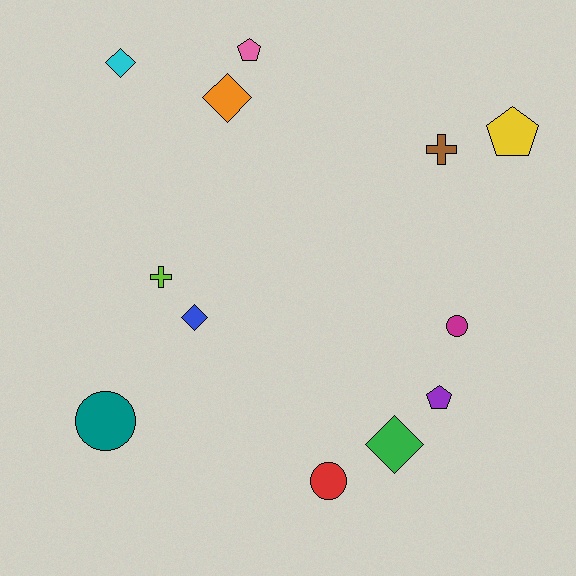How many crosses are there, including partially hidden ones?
There are 2 crosses.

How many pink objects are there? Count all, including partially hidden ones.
There is 1 pink object.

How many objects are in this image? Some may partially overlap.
There are 12 objects.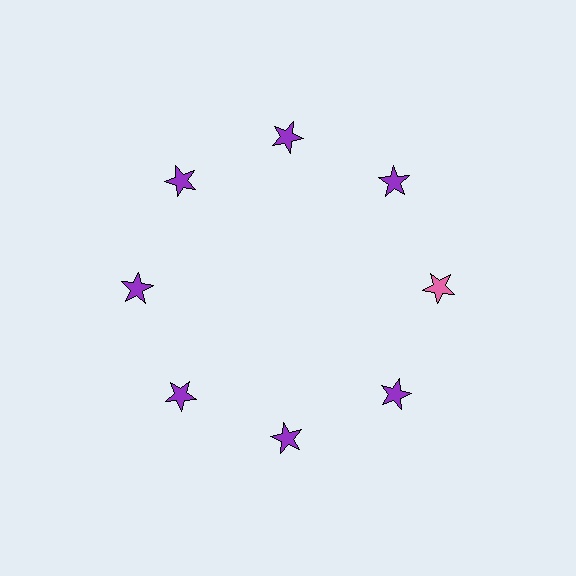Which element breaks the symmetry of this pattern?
The pink star at roughly the 3 o'clock position breaks the symmetry. All other shapes are purple stars.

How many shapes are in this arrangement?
There are 8 shapes arranged in a ring pattern.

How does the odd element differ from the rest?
It has a different color: pink instead of purple.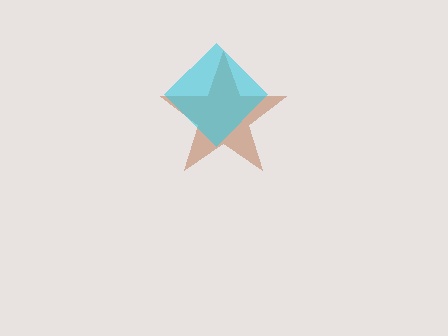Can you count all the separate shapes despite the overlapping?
Yes, there are 2 separate shapes.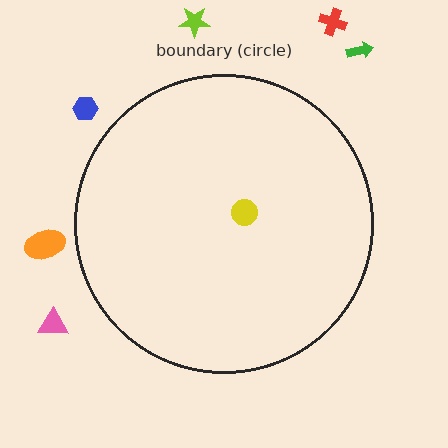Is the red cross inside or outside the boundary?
Outside.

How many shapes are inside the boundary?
1 inside, 6 outside.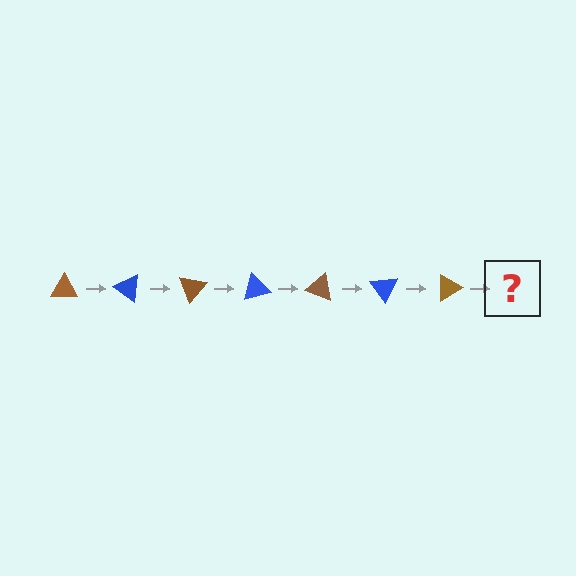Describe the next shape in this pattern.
It should be a blue triangle, rotated 245 degrees from the start.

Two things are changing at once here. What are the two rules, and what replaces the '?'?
The two rules are that it rotates 35 degrees each step and the color cycles through brown and blue. The '?' should be a blue triangle, rotated 245 degrees from the start.